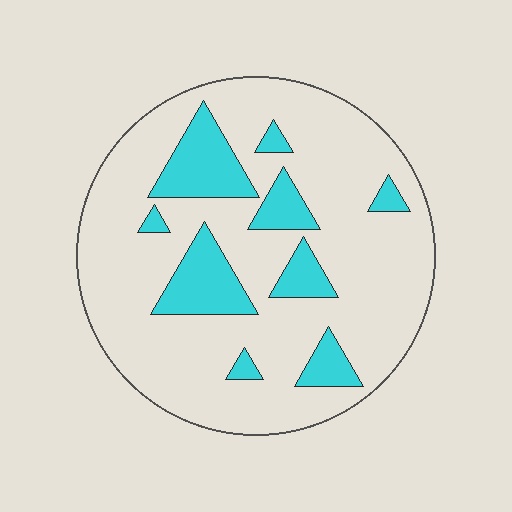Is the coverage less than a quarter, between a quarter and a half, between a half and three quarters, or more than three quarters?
Less than a quarter.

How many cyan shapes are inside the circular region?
9.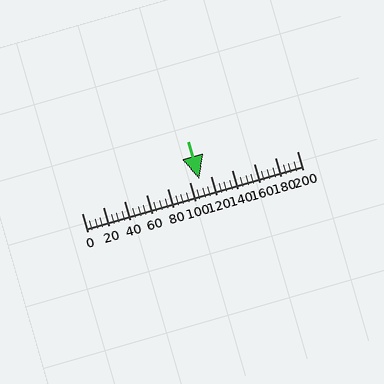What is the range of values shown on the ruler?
The ruler shows values from 0 to 200.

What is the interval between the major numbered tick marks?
The major tick marks are spaced 20 units apart.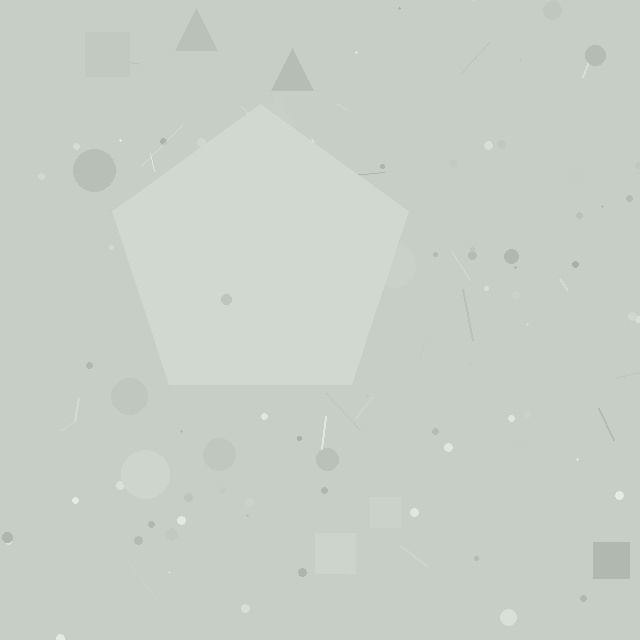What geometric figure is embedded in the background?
A pentagon is embedded in the background.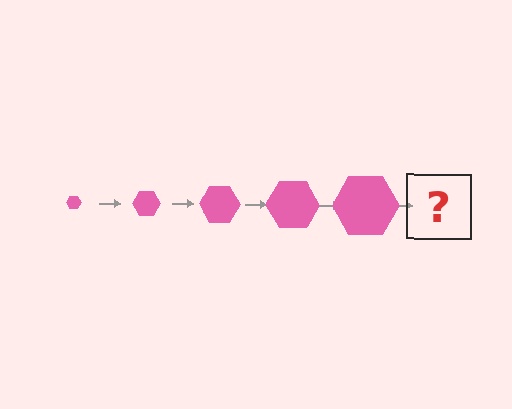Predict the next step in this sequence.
The next step is a pink hexagon, larger than the previous one.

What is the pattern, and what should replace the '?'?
The pattern is that the hexagon gets progressively larger each step. The '?' should be a pink hexagon, larger than the previous one.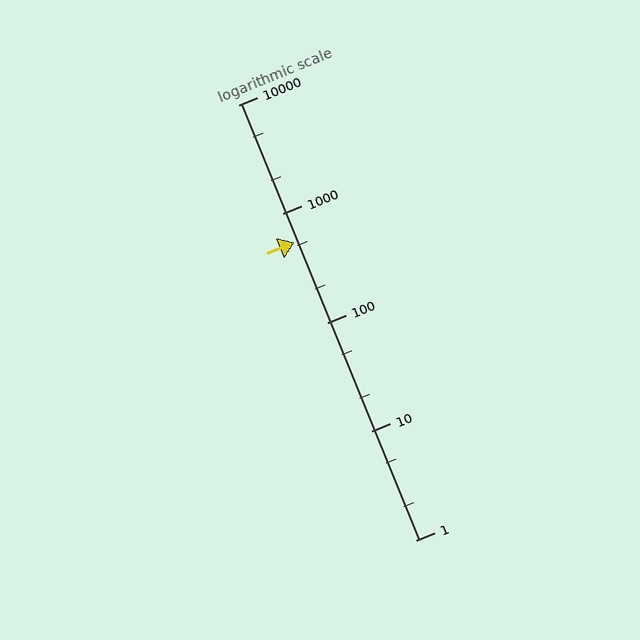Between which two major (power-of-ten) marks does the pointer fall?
The pointer is between 100 and 1000.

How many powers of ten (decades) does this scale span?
The scale spans 4 decades, from 1 to 10000.